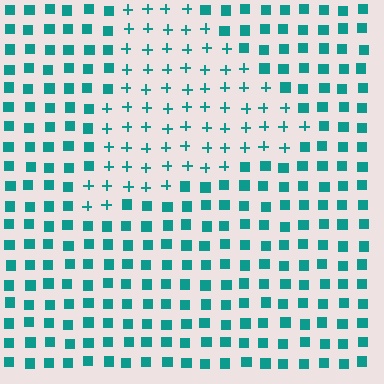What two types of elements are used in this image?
The image uses plus signs inside the triangle region and squares outside it.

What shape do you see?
I see a triangle.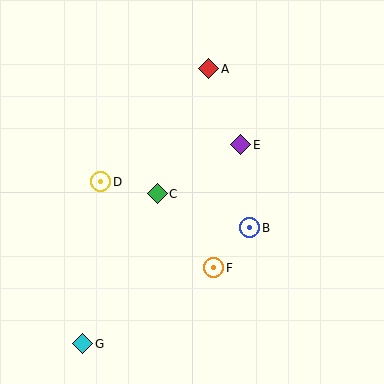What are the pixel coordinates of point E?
Point E is at (241, 145).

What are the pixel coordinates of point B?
Point B is at (250, 228).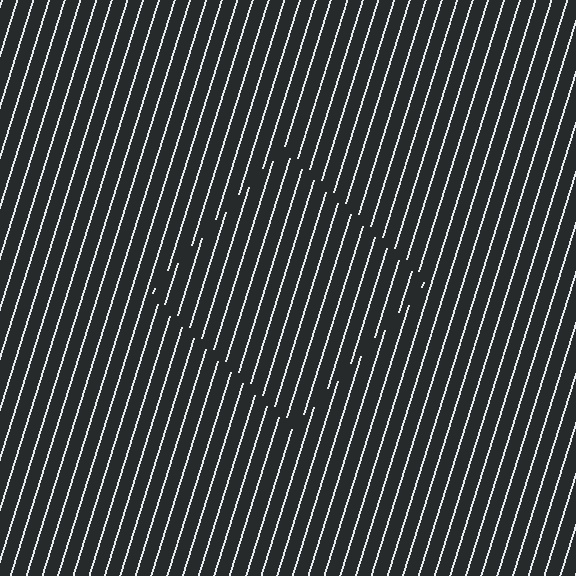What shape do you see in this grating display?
An illusory square. The interior of the shape contains the same grating, shifted by half a period — the contour is defined by the phase discontinuity where line-ends from the inner and outer gratings abut.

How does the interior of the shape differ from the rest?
The interior of the shape contains the same grating, shifted by half a period — the contour is defined by the phase discontinuity where line-ends from the inner and outer gratings abut.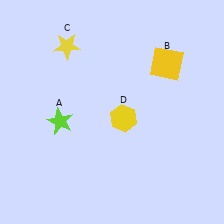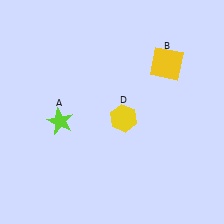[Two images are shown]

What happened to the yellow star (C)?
The yellow star (C) was removed in Image 2. It was in the top-left area of Image 1.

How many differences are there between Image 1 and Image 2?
There is 1 difference between the two images.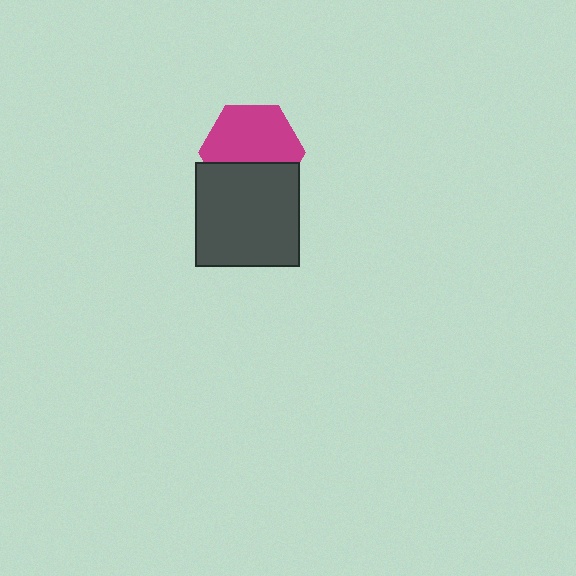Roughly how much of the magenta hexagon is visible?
About half of it is visible (roughly 62%).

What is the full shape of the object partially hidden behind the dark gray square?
The partially hidden object is a magenta hexagon.